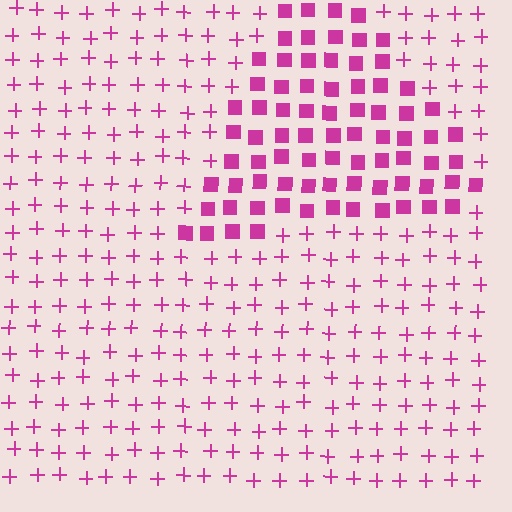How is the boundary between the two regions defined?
The boundary is defined by a change in element shape: squares inside vs. plus signs outside. All elements share the same color and spacing.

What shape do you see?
I see a triangle.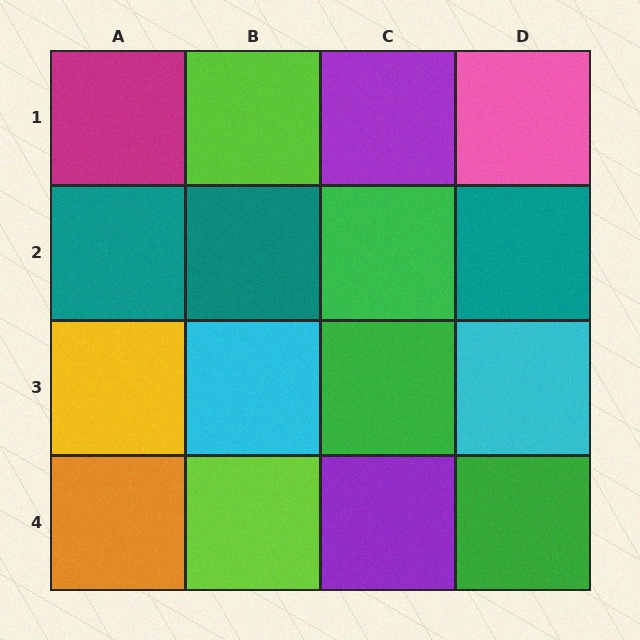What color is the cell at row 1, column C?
Purple.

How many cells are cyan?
2 cells are cyan.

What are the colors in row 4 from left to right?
Orange, lime, purple, green.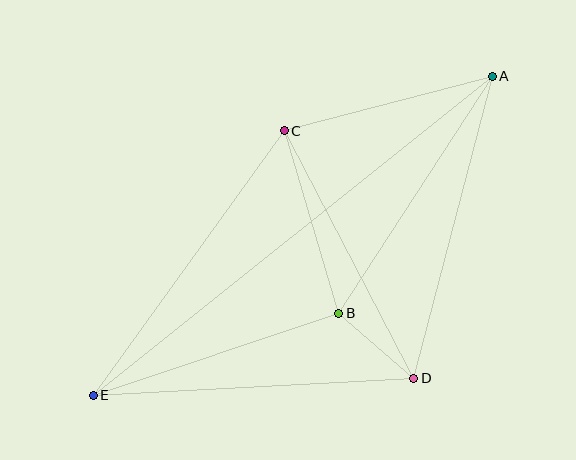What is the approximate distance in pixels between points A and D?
The distance between A and D is approximately 312 pixels.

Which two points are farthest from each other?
Points A and E are farthest from each other.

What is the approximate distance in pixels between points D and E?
The distance between D and E is approximately 321 pixels.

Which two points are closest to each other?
Points B and D are closest to each other.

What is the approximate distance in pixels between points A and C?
The distance between A and C is approximately 215 pixels.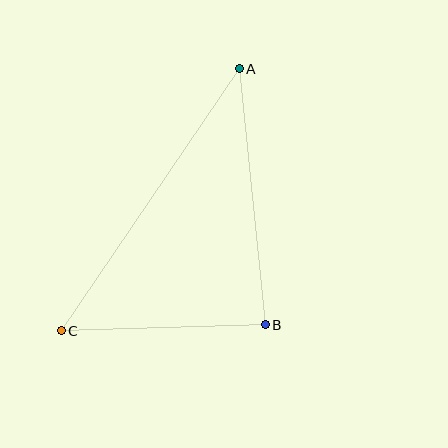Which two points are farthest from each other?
Points A and C are farthest from each other.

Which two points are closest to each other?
Points B and C are closest to each other.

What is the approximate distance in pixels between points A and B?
The distance between A and B is approximately 257 pixels.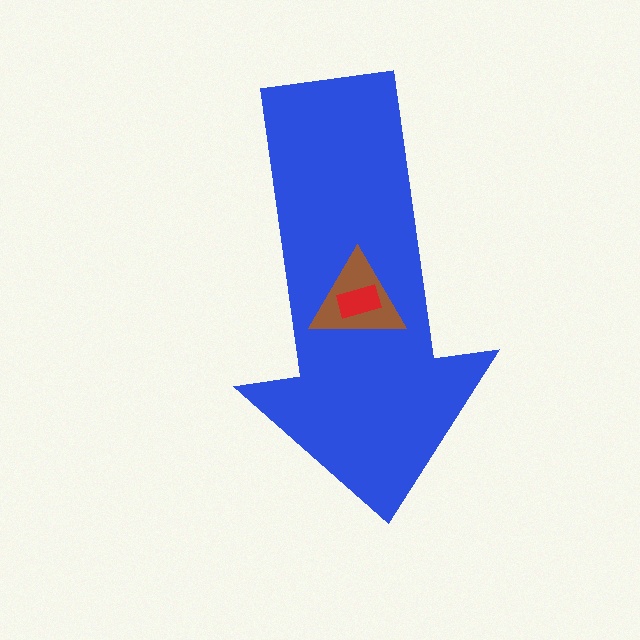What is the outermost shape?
The blue arrow.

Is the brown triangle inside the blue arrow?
Yes.